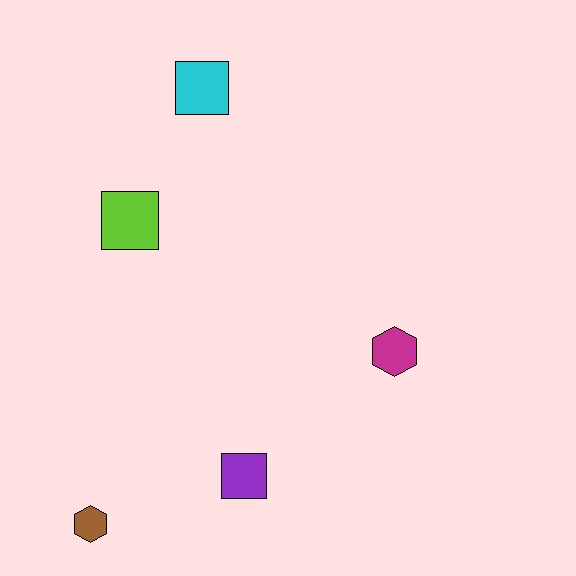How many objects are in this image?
There are 5 objects.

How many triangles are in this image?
There are no triangles.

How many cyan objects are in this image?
There is 1 cyan object.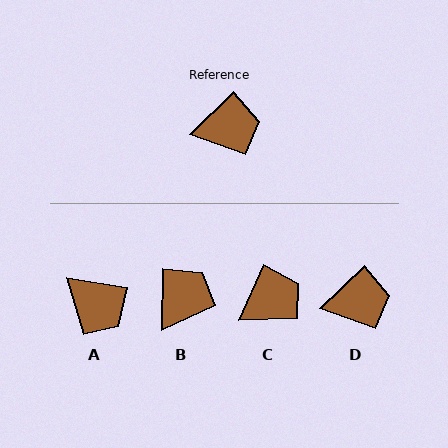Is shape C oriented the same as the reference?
No, it is off by about 21 degrees.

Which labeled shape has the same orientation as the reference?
D.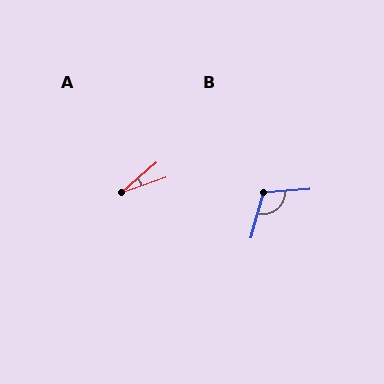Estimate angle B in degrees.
Approximately 110 degrees.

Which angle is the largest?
B, at approximately 110 degrees.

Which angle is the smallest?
A, at approximately 22 degrees.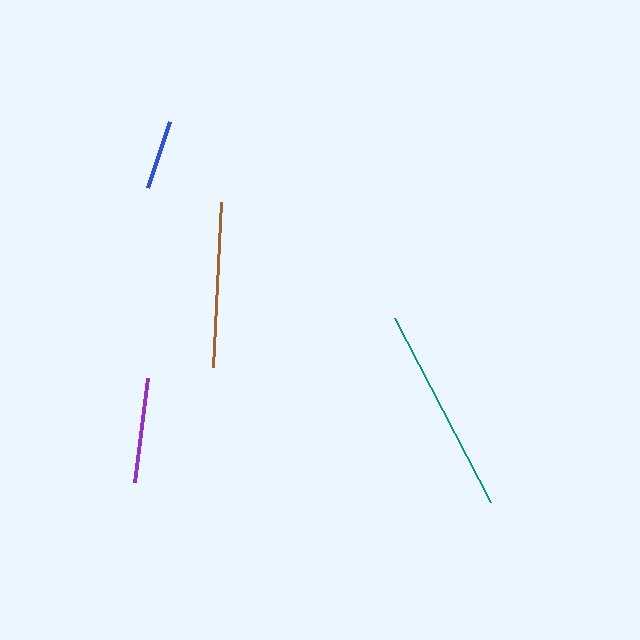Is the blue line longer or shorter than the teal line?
The teal line is longer than the blue line.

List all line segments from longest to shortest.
From longest to shortest: teal, brown, purple, blue.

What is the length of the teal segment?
The teal segment is approximately 207 pixels long.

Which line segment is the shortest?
The blue line is the shortest at approximately 70 pixels.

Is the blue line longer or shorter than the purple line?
The purple line is longer than the blue line.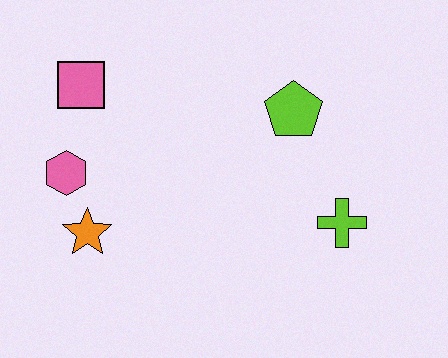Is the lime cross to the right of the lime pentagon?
Yes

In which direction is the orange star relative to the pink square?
The orange star is below the pink square.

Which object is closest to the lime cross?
The lime pentagon is closest to the lime cross.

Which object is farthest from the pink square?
The lime cross is farthest from the pink square.